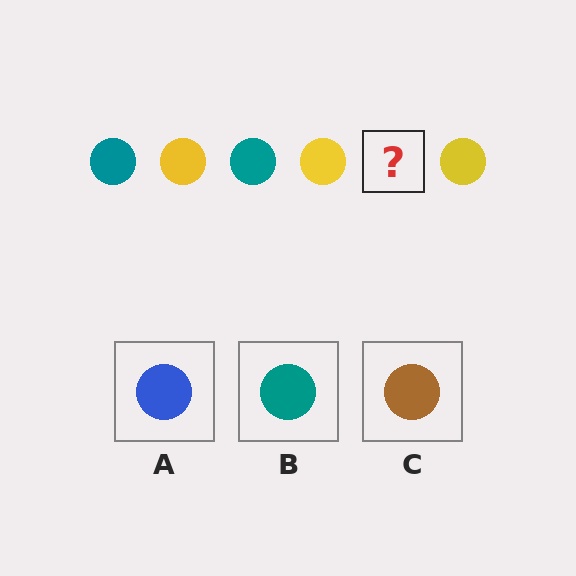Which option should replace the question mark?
Option B.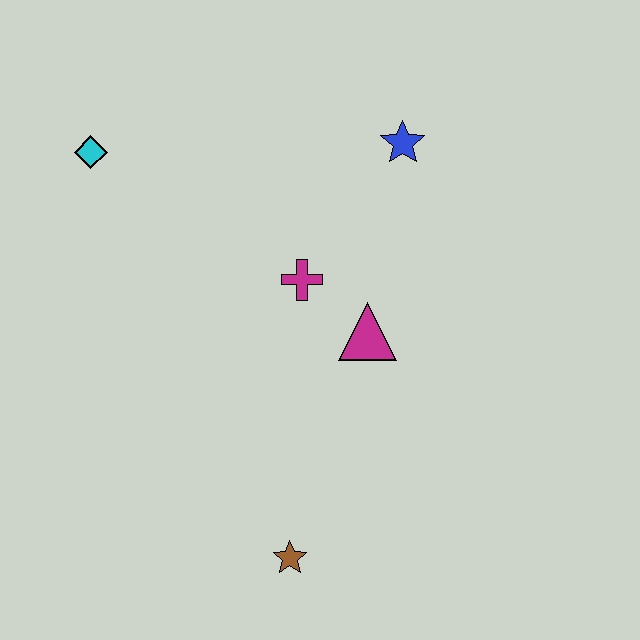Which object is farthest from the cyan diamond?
The brown star is farthest from the cyan diamond.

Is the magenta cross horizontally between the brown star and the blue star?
Yes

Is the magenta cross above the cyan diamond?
No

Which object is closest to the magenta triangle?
The magenta cross is closest to the magenta triangle.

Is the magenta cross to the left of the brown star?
No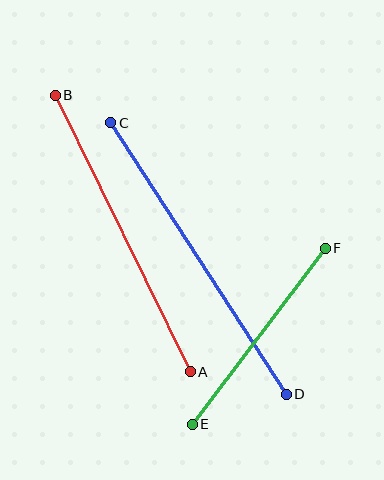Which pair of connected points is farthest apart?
Points C and D are farthest apart.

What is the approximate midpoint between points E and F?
The midpoint is at approximately (259, 336) pixels.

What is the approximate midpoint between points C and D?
The midpoint is at approximately (198, 258) pixels.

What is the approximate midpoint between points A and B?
The midpoint is at approximately (123, 234) pixels.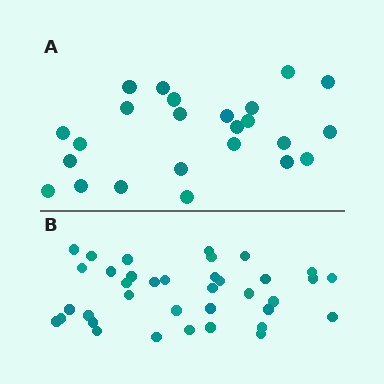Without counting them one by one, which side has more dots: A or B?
Region B (the bottom region) has more dots.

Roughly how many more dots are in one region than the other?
Region B has approximately 15 more dots than region A.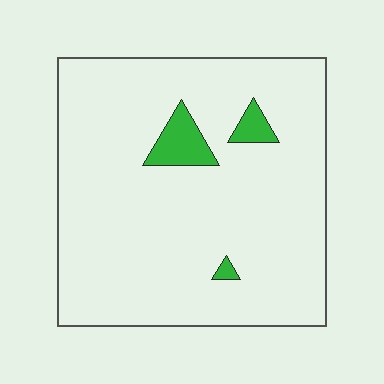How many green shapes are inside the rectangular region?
3.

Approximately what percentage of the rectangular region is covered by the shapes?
Approximately 5%.